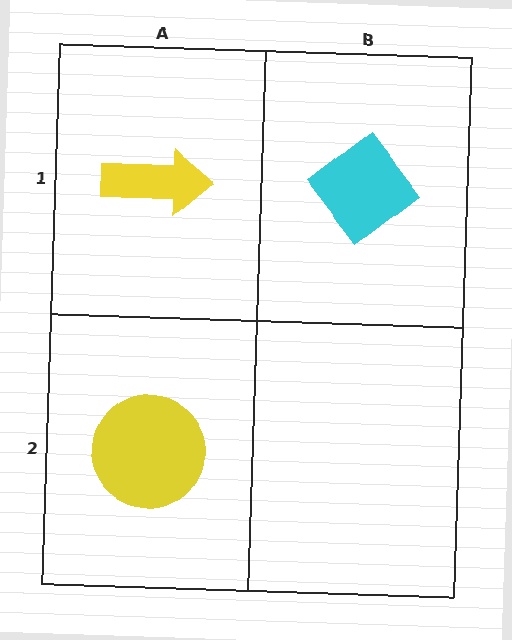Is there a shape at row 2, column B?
No, that cell is empty.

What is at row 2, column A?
A yellow circle.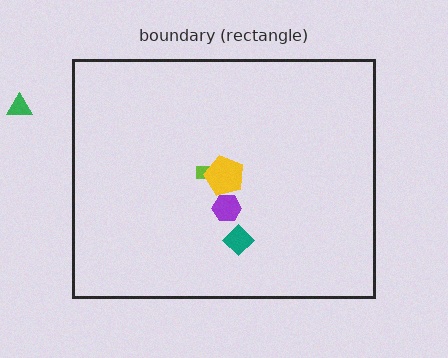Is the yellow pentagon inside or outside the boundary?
Inside.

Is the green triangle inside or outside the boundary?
Outside.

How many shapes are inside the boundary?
4 inside, 1 outside.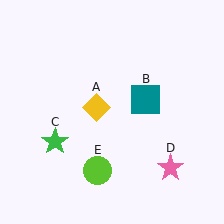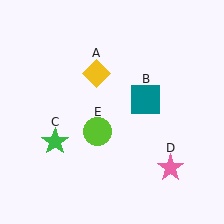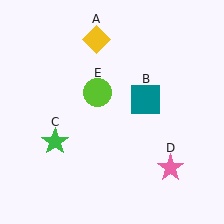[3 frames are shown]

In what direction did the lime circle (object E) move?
The lime circle (object E) moved up.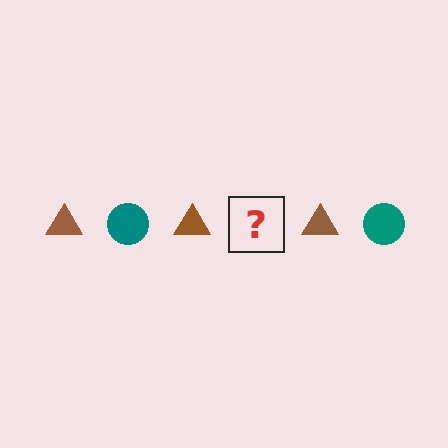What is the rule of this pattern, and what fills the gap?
The rule is that the pattern alternates between brown triangle and teal circle. The gap should be filled with a teal circle.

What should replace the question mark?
The question mark should be replaced with a teal circle.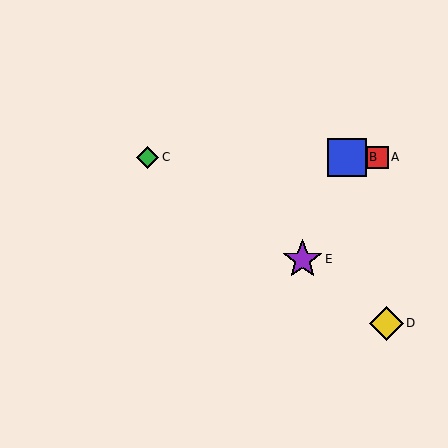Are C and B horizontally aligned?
Yes, both are at y≈157.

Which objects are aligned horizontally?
Objects A, B, C are aligned horizontally.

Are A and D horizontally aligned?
No, A is at y≈157 and D is at y≈323.